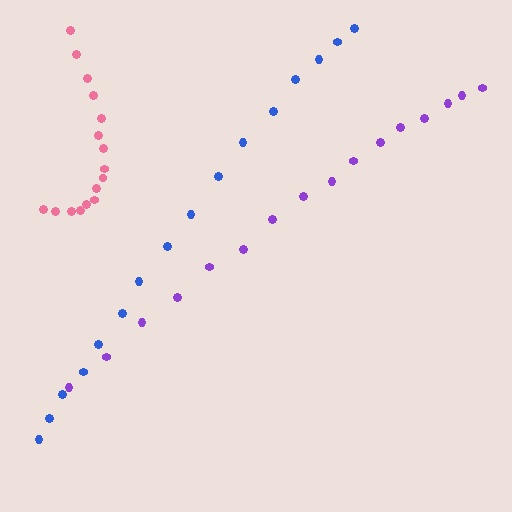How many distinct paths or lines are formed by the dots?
There are 3 distinct paths.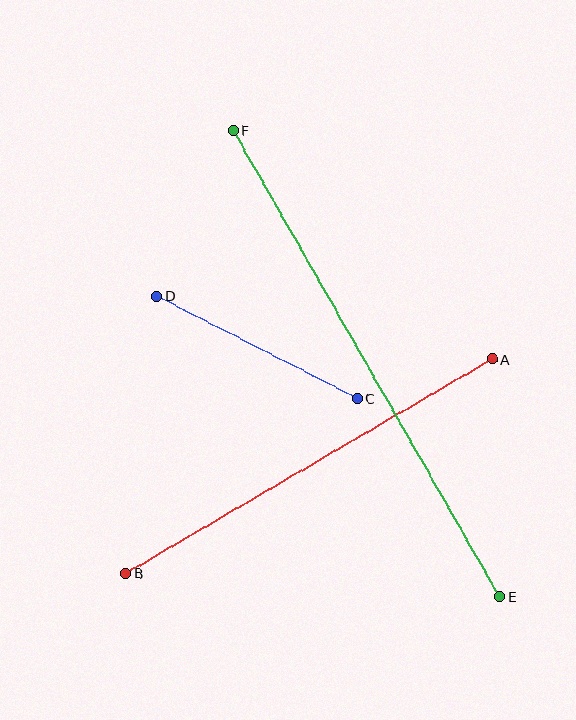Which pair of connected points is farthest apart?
Points E and F are farthest apart.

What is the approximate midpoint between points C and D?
The midpoint is at approximately (257, 347) pixels.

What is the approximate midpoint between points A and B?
The midpoint is at approximately (309, 466) pixels.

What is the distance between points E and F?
The distance is approximately 536 pixels.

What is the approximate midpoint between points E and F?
The midpoint is at approximately (366, 364) pixels.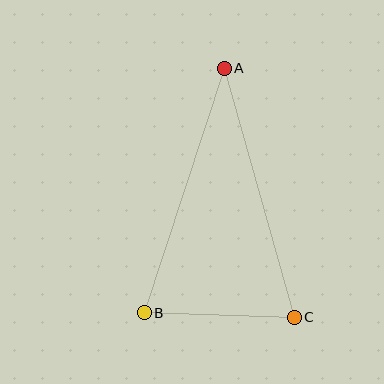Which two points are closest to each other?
Points B and C are closest to each other.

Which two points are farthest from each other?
Points A and C are farthest from each other.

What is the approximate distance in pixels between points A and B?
The distance between A and B is approximately 257 pixels.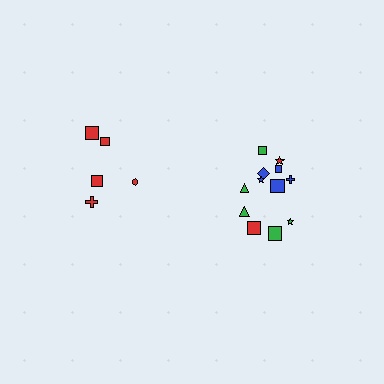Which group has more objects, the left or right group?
The right group.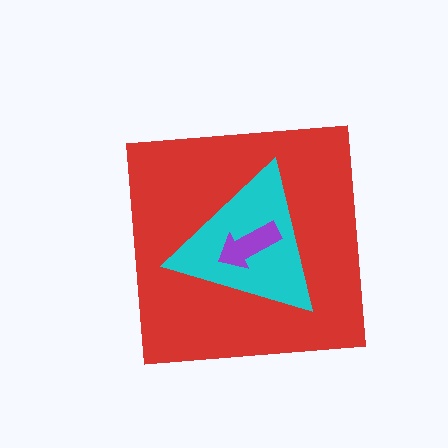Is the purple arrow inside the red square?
Yes.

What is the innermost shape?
The purple arrow.